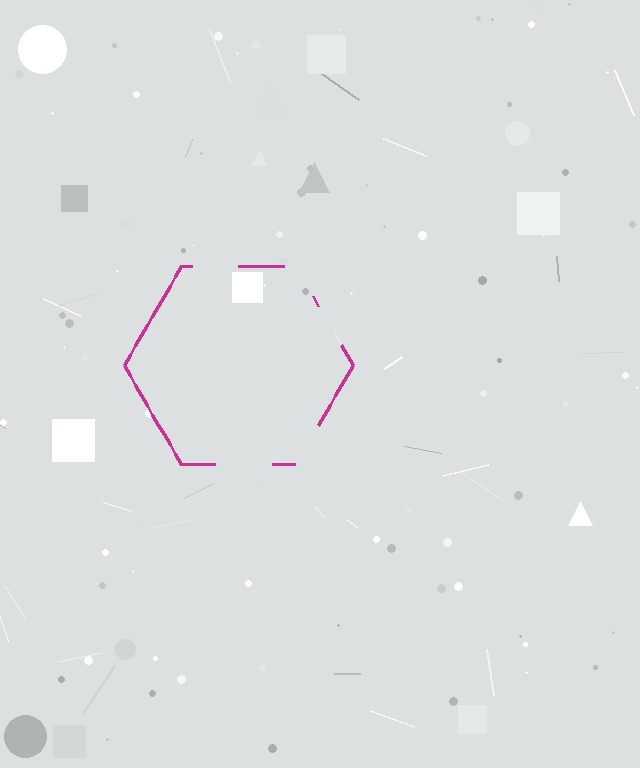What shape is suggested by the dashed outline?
The dashed outline suggests a hexagon.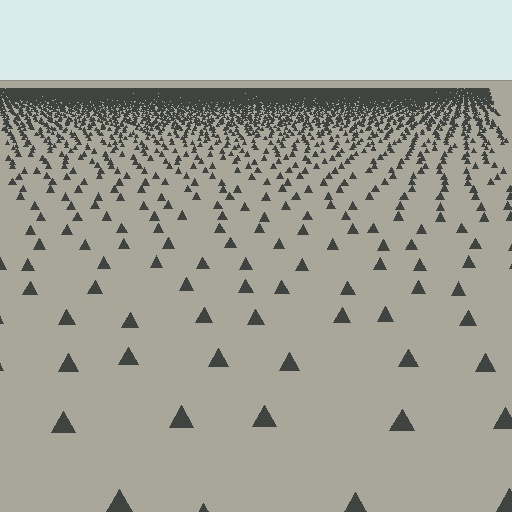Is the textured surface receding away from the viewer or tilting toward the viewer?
The surface is receding away from the viewer. Texture elements get smaller and denser toward the top.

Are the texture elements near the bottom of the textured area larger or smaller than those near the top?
Larger. Near the bottom, elements are closer to the viewer and appear at a bigger on-screen size.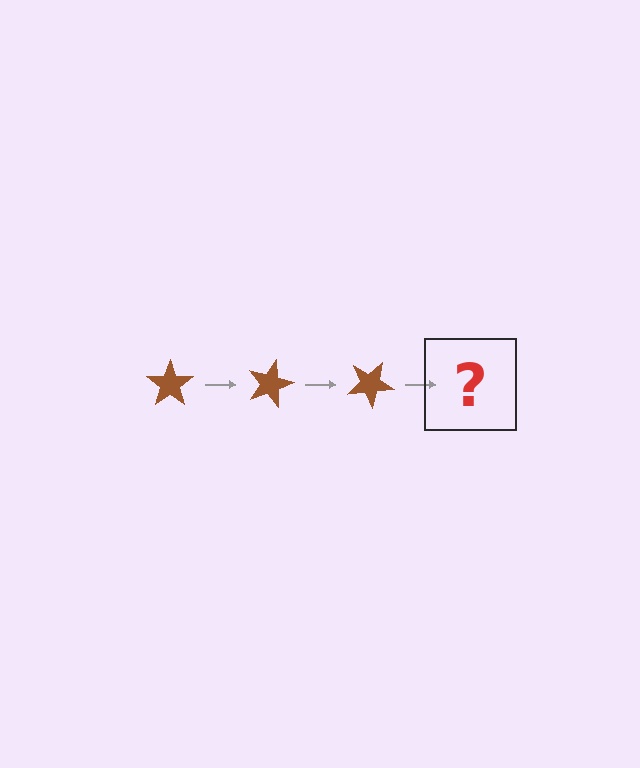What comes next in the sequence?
The next element should be a brown star rotated 45 degrees.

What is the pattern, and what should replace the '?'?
The pattern is that the star rotates 15 degrees each step. The '?' should be a brown star rotated 45 degrees.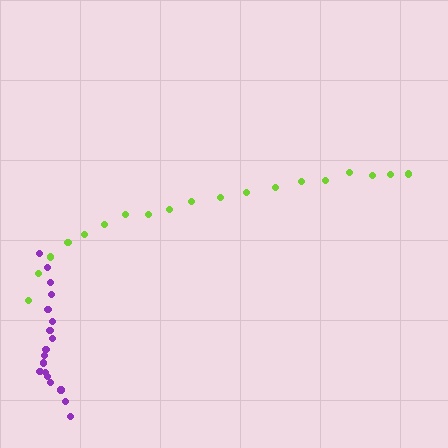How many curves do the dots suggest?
There are 2 distinct paths.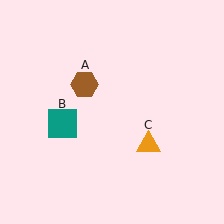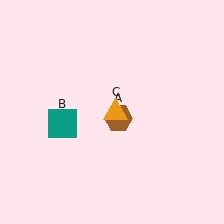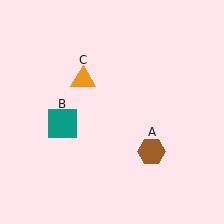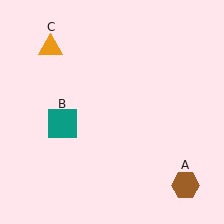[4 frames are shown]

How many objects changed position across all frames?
2 objects changed position: brown hexagon (object A), orange triangle (object C).